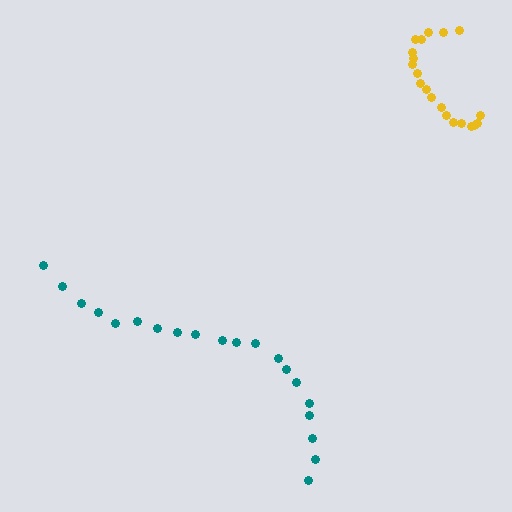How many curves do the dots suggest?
There are 2 distinct paths.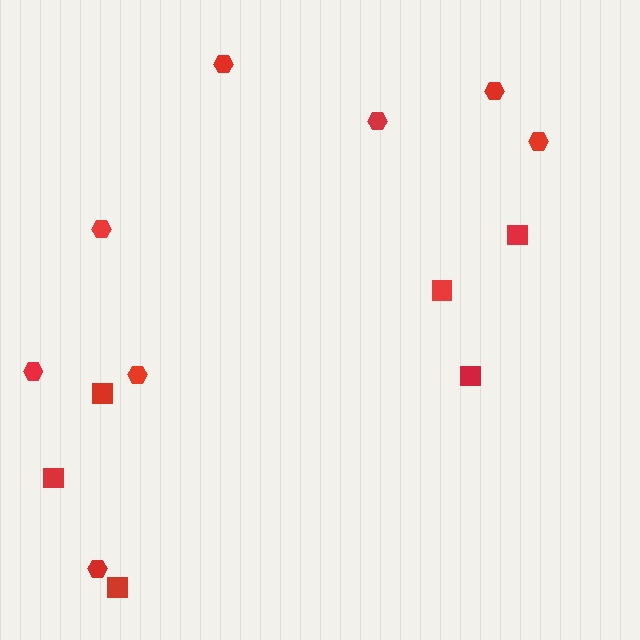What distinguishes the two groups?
There are 2 groups: one group of hexagons (8) and one group of squares (6).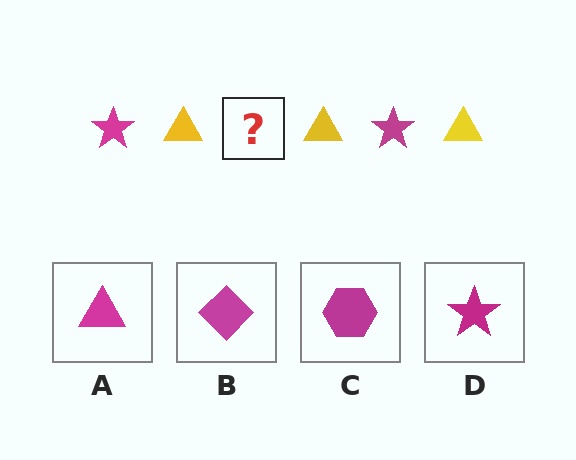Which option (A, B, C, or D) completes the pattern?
D.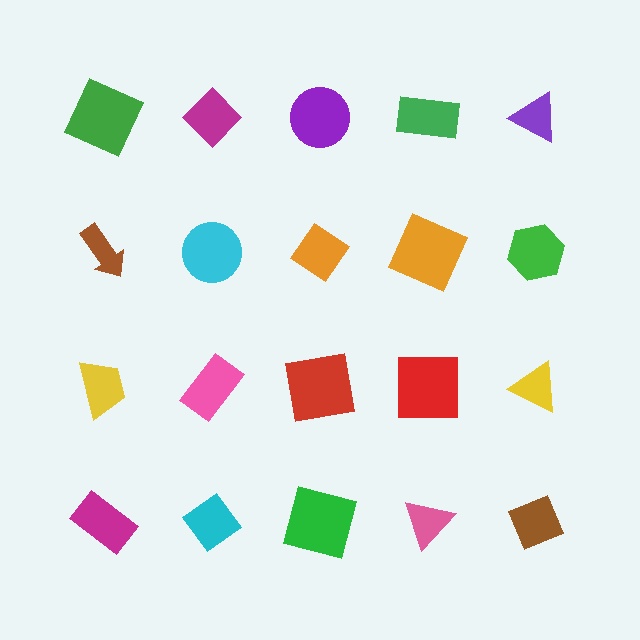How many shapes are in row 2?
5 shapes.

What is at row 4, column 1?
A magenta rectangle.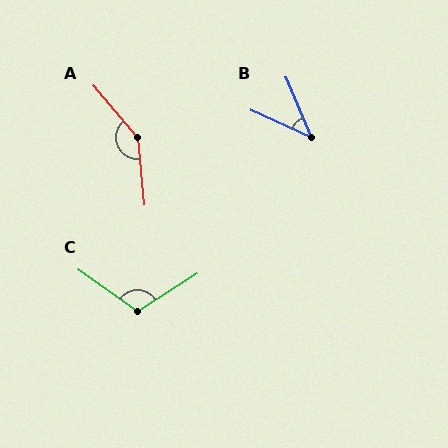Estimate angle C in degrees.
Approximately 112 degrees.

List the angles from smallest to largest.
B (43°), C (112°), A (145°).